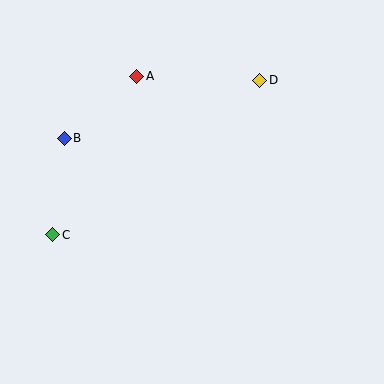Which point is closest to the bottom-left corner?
Point C is closest to the bottom-left corner.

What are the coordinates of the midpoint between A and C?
The midpoint between A and C is at (95, 155).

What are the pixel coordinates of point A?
Point A is at (137, 76).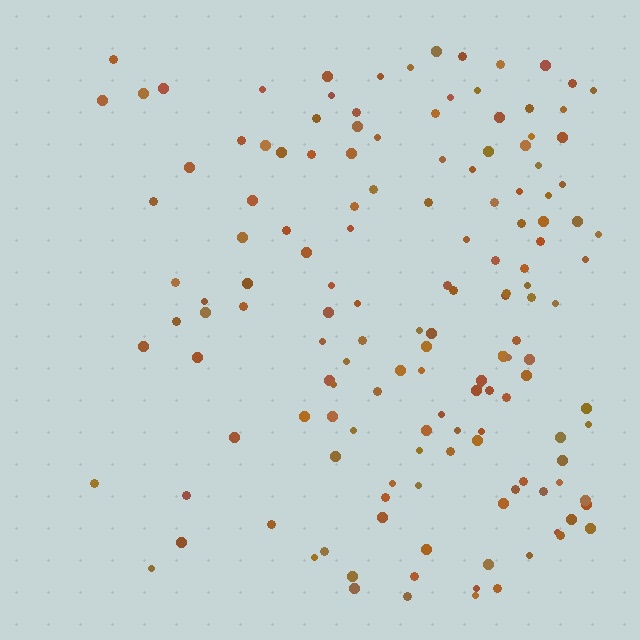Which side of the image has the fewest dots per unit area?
The left.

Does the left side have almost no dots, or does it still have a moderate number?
Still a moderate number, just noticeably fewer than the right.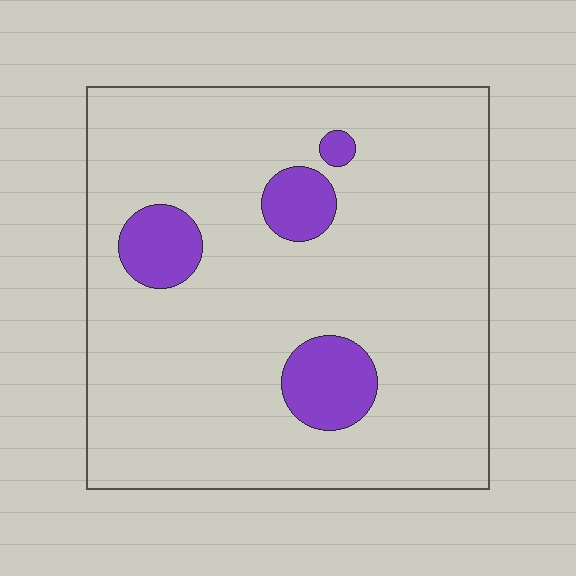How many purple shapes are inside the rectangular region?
4.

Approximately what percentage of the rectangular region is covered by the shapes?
Approximately 10%.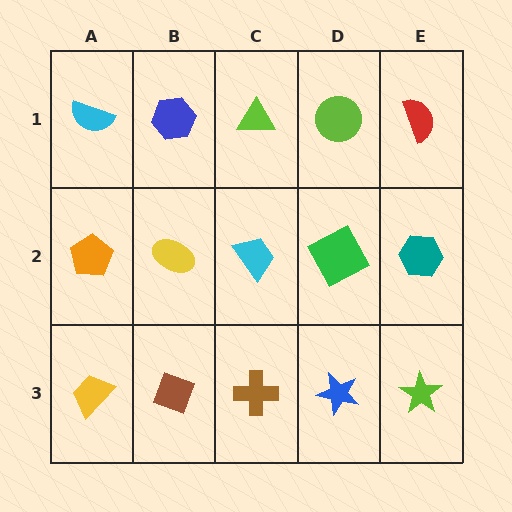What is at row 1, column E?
A red semicircle.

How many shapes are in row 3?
5 shapes.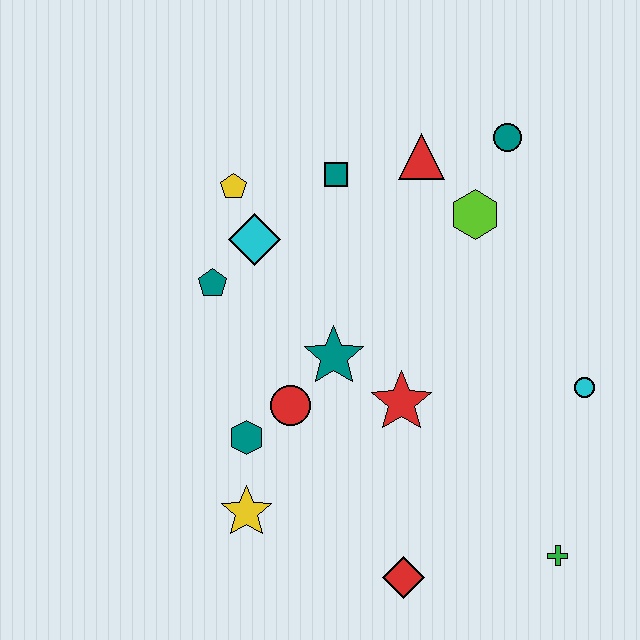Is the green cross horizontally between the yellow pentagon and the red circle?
No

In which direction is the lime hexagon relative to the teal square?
The lime hexagon is to the right of the teal square.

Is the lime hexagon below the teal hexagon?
No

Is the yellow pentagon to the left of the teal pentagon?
No